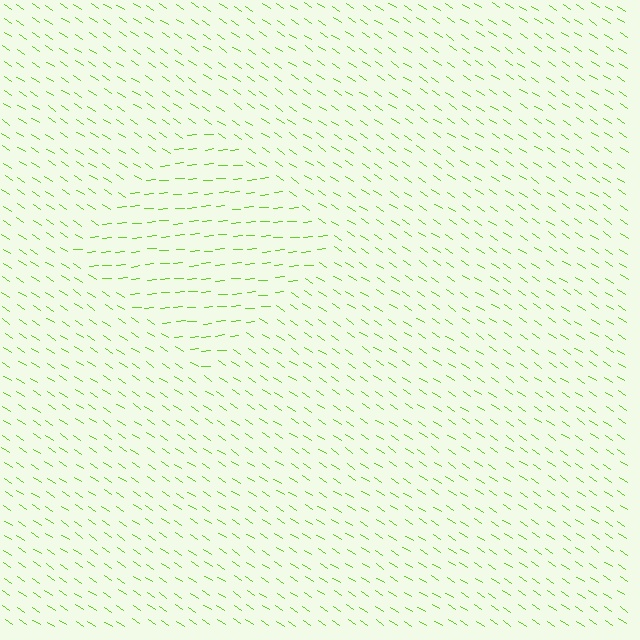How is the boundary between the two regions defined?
The boundary is defined purely by a change in line orientation (approximately 39 degrees difference). All lines are the same color and thickness.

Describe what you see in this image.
The image is filled with small lime line segments. A diamond region in the image has lines oriented differently from the surrounding lines, creating a visible texture boundary.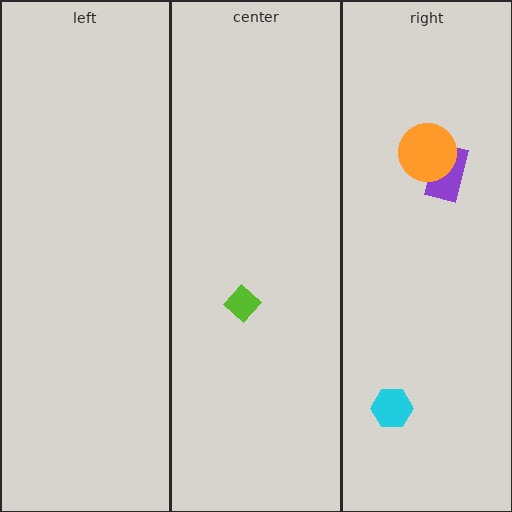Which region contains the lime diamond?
The center region.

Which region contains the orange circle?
The right region.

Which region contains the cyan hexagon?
The right region.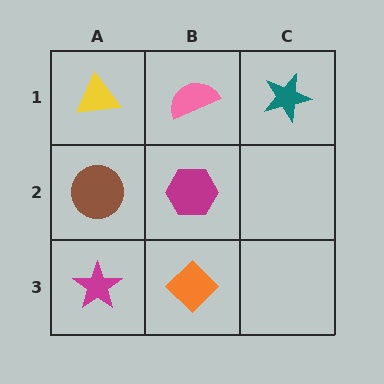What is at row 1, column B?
A pink semicircle.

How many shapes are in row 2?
2 shapes.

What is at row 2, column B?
A magenta hexagon.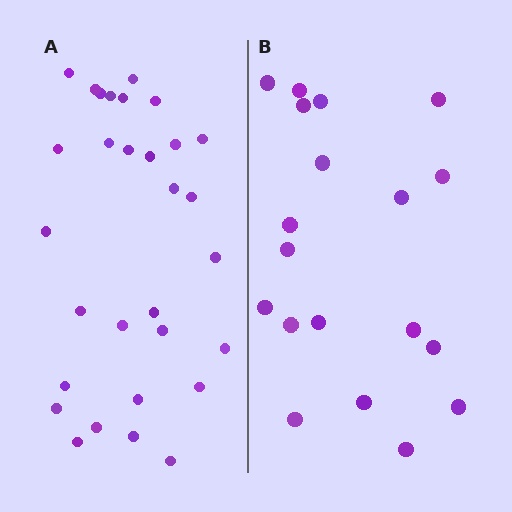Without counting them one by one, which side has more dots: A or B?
Region A (the left region) has more dots.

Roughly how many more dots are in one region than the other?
Region A has roughly 12 or so more dots than region B.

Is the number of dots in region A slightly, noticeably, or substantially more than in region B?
Region A has substantially more. The ratio is roughly 1.6 to 1.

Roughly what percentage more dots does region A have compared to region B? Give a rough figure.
About 60% more.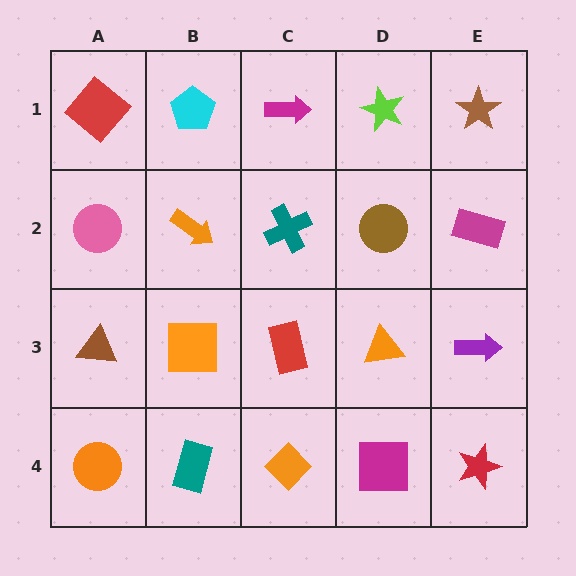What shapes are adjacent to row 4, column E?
A purple arrow (row 3, column E), a magenta square (row 4, column D).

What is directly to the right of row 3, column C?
An orange triangle.